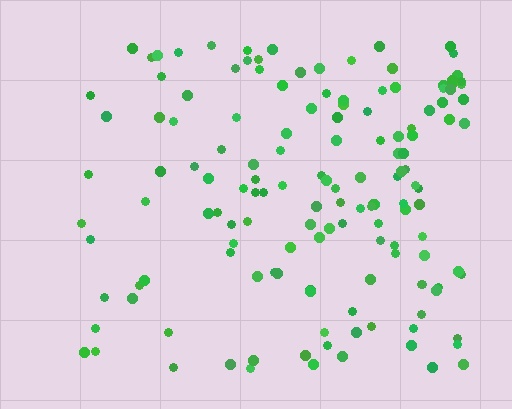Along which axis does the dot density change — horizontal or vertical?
Horizontal.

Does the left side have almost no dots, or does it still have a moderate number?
Still a moderate number, just noticeably fewer than the right.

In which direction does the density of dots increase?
From left to right, with the right side densest.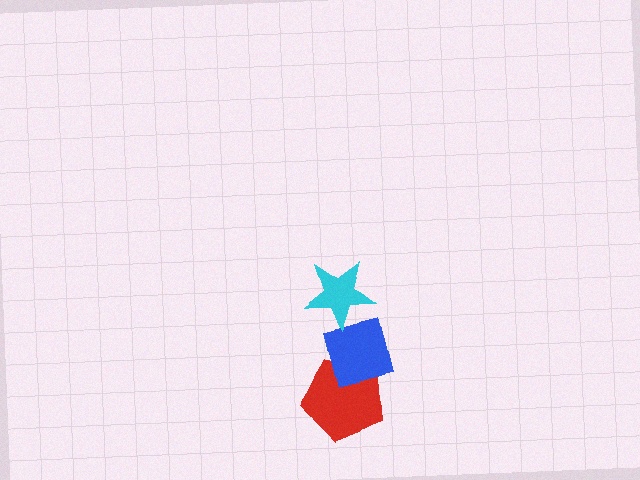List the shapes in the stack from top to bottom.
From top to bottom: the cyan star, the blue square, the red pentagon.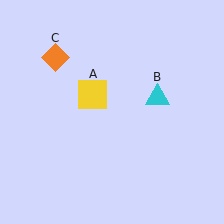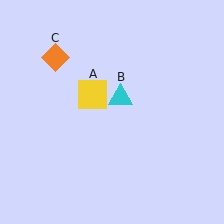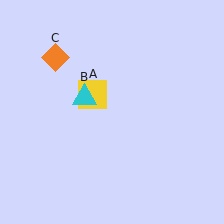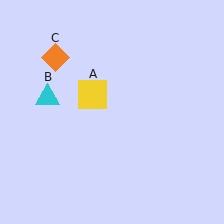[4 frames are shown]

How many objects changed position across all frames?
1 object changed position: cyan triangle (object B).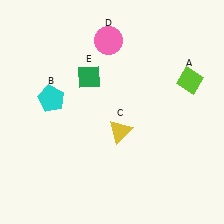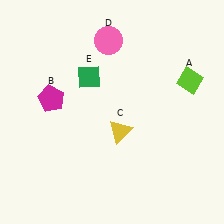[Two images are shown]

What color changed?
The pentagon (B) changed from cyan in Image 1 to magenta in Image 2.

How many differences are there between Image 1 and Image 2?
There is 1 difference between the two images.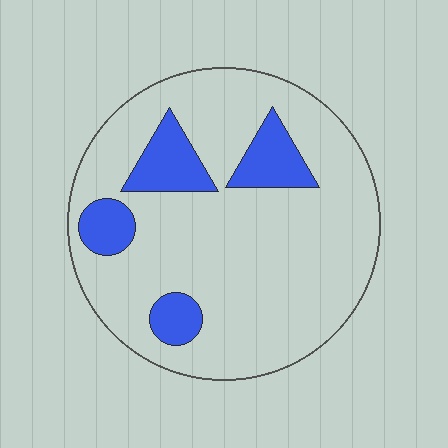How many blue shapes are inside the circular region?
4.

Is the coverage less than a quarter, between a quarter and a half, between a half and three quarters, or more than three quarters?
Less than a quarter.